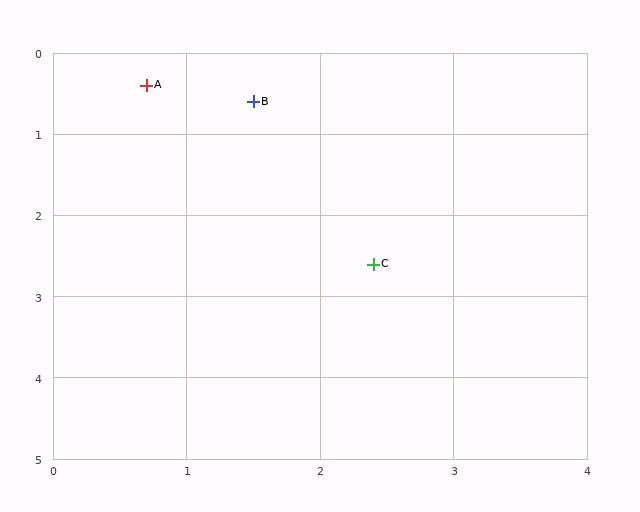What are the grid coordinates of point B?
Point B is at approximately (1.5, 0.6).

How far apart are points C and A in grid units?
Points C and A are about 2.8 grid units apart.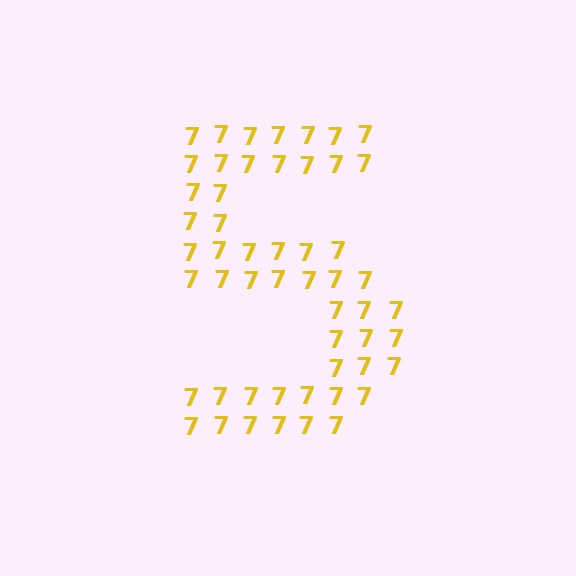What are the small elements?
The small elements are digit 7's.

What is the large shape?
The large shape is the digit 5.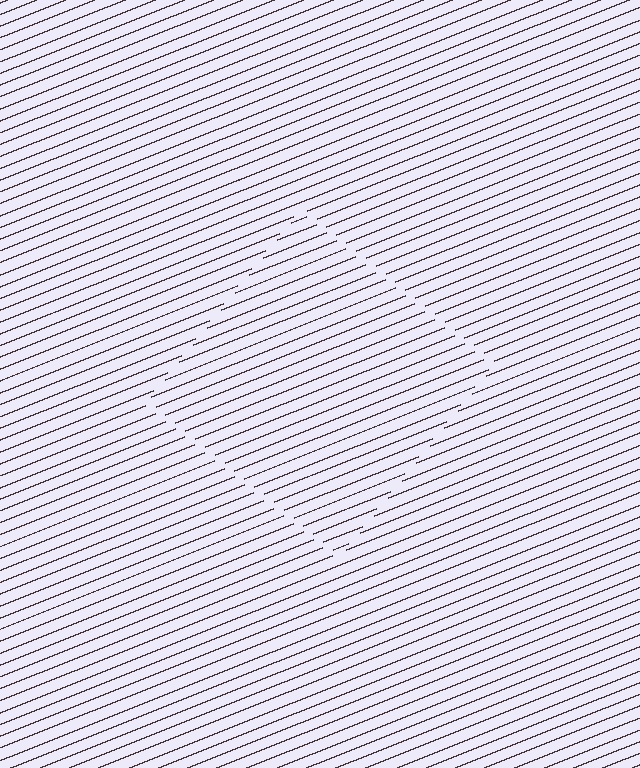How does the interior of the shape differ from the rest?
The interior of the shape contains the same grating, shifted by half a period — the contour is defined by the phase discontinuity where line-ends from the inner and outer gratings abut.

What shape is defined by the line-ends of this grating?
An illusory square. The interior of the shape contains the same grating, shifted by half a period — the contour is defined by the phase discontinuity where line-ends from the inner and outer gratings abut.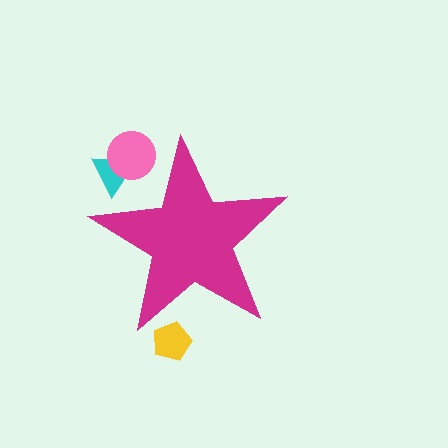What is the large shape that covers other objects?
A magenta star.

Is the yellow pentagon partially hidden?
Yes, the yellow pentagon is partially hidden behind the magenta star.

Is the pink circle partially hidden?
Yes, the pink circle is partially hidden behind the magenta star.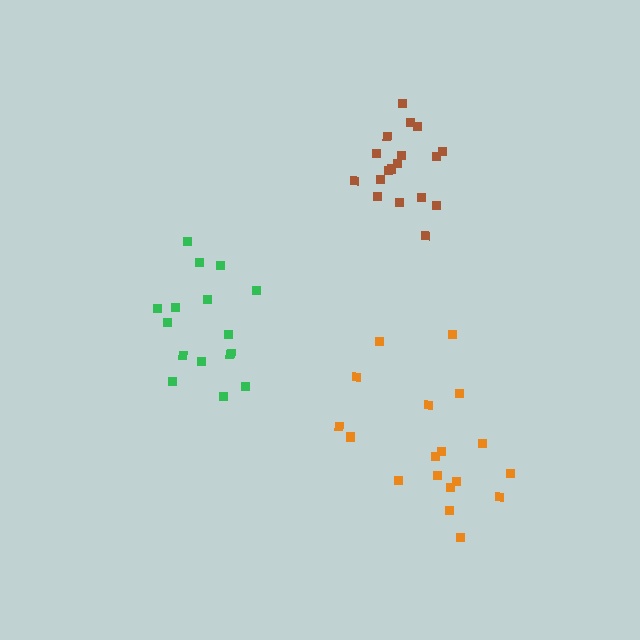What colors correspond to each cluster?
The clusters are colored: green, brown, orange.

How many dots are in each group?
Group 1: 16 dots, Group 2: 18 dots, Group 3: 18 dots (52 total).